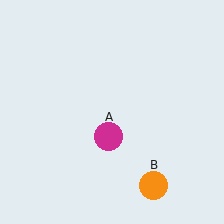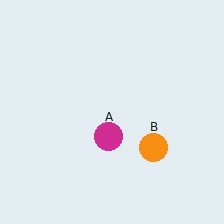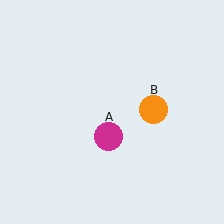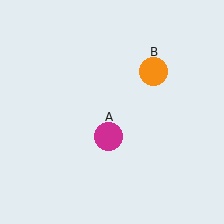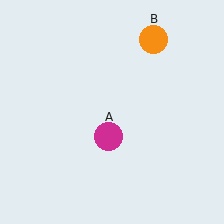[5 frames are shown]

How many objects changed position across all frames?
1 object changed position: orange circle (object B).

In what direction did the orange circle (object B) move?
The orange circle (object B) moved up.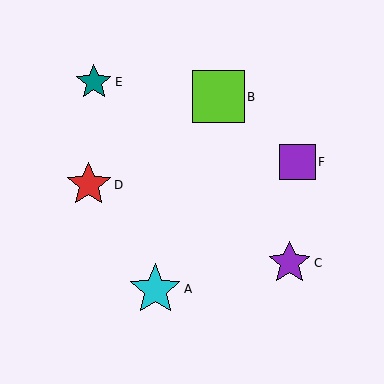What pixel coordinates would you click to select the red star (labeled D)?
Click at (89, 185) to select the red star D.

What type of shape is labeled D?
Shape D is a red star.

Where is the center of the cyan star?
The center of the cyan star is at (155, 289).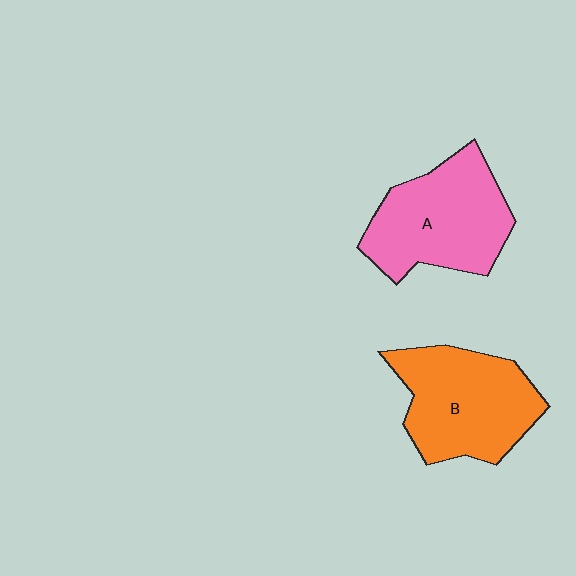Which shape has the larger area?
Shape B (orange).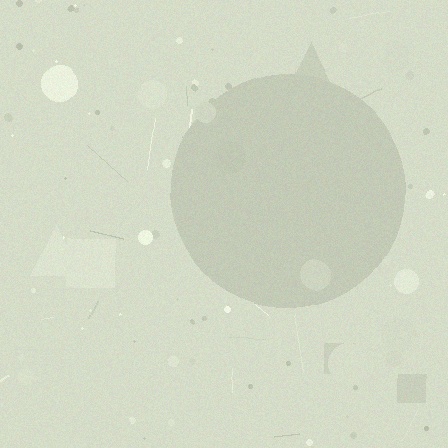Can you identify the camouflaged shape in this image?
The camouflaged shape is a circle.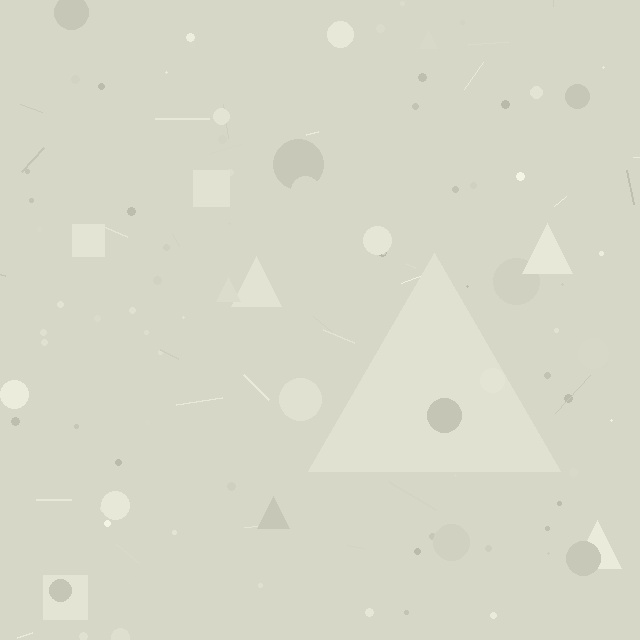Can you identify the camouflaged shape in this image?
The camouflaged shape is a triangle.